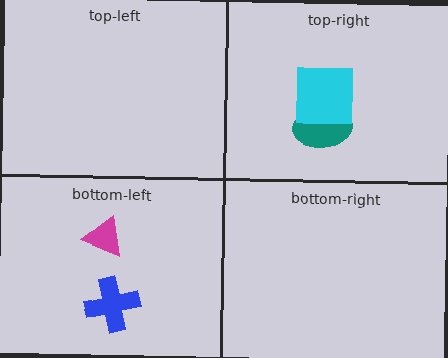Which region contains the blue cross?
The bottom-left region.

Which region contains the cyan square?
The top-right region.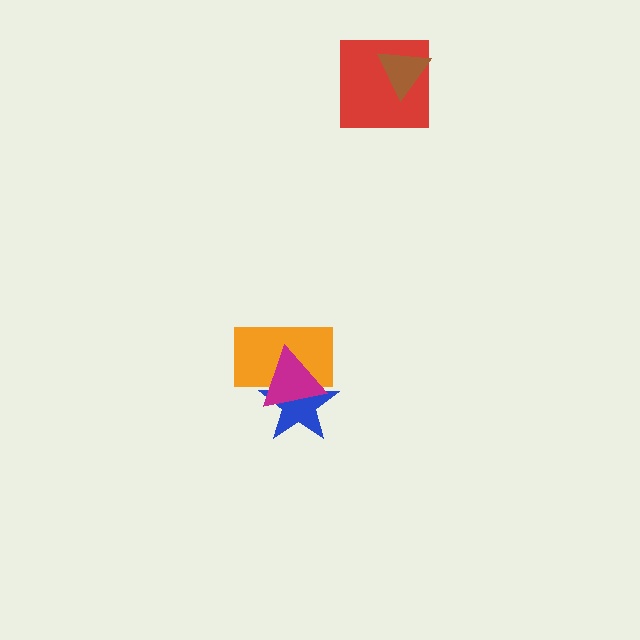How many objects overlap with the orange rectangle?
2 objects overlap with the orange rectangle.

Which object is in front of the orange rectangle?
The magenta triangle is in front of the orange rectangle.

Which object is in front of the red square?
The brown triangle is in front of the red square.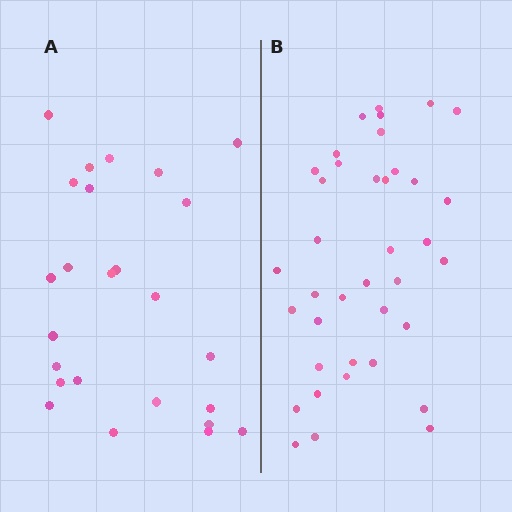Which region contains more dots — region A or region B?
Region B (the right region) has more dots.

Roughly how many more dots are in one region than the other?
Region B has approximately 15 more dots than region A.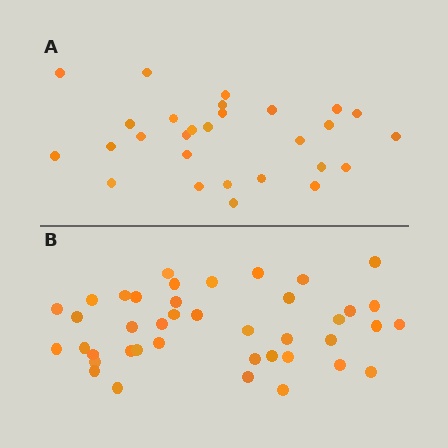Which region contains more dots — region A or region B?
Region B (the bottom region) has more dots.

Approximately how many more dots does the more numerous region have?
Region B has approximately 15 more dots than region A.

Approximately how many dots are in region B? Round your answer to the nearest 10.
About 40 dots. (The exact count is 41, which rounds to 40.)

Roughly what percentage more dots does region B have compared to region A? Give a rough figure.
About 45% more.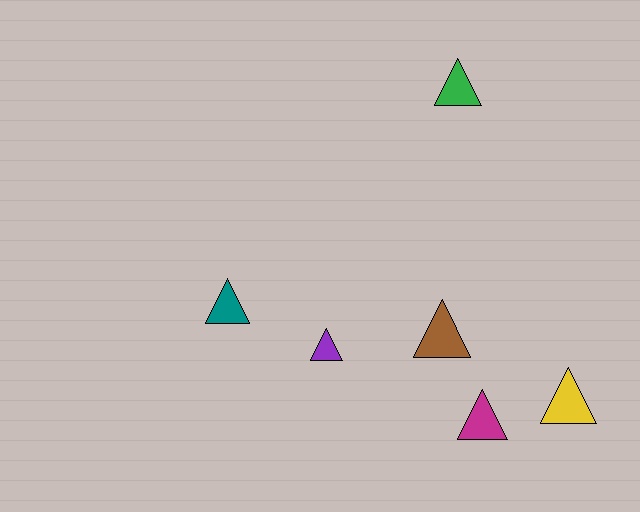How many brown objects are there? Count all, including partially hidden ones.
There is 1 brown object.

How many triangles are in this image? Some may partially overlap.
There are 6 triangles.